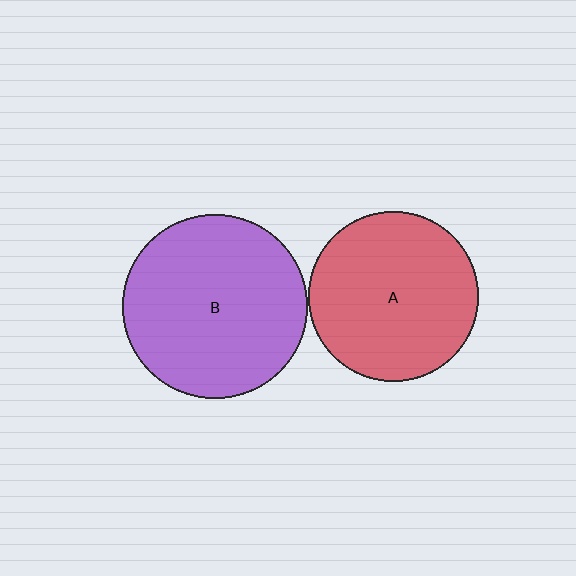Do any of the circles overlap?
No, none of the circles overlap.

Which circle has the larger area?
Circle B (purple).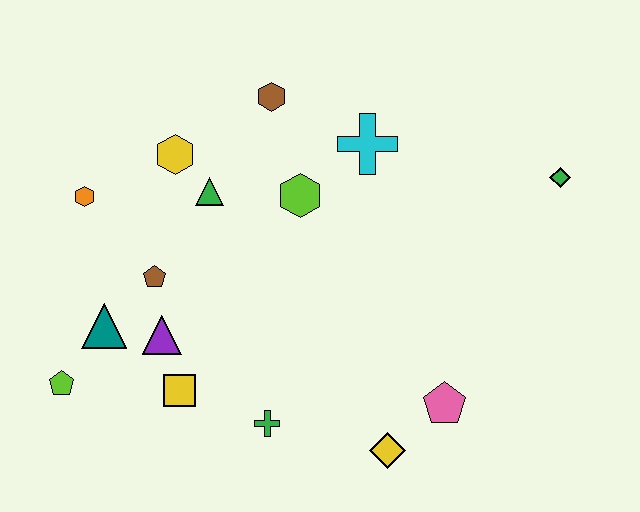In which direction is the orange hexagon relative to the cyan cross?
The orange hexagon is to the left of the cyan cross.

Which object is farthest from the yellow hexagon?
The green diamond is farthest from the yellow hexagon.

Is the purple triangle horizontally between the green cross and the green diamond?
No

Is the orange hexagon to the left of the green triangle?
Yes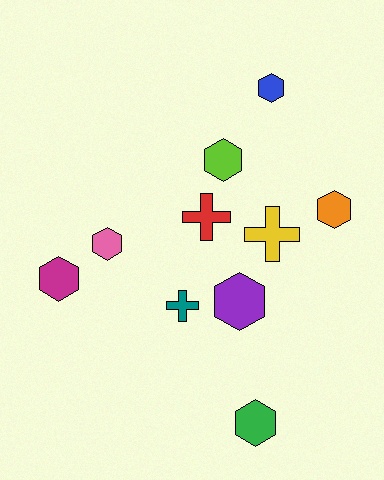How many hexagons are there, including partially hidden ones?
There are 7 hexagons.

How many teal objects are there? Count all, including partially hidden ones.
There is 1 teal object.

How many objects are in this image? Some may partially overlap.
There are 10 objects.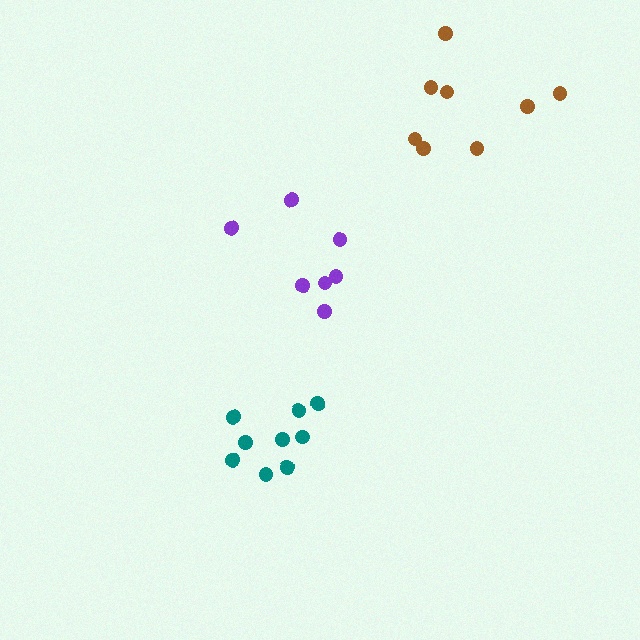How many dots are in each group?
Group 1: 7 dots, Group 2: 9 dots, Group 3: 8 dots (24 total).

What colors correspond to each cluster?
The clusters are colored: purple, teal, brown.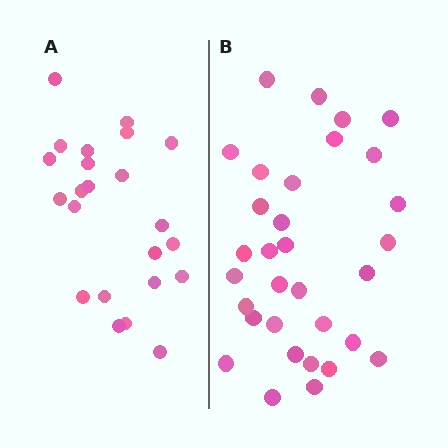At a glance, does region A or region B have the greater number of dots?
Region B (the right region) has more dots.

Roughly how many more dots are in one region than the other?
Region B has roughly 8 or so more dots than region A.